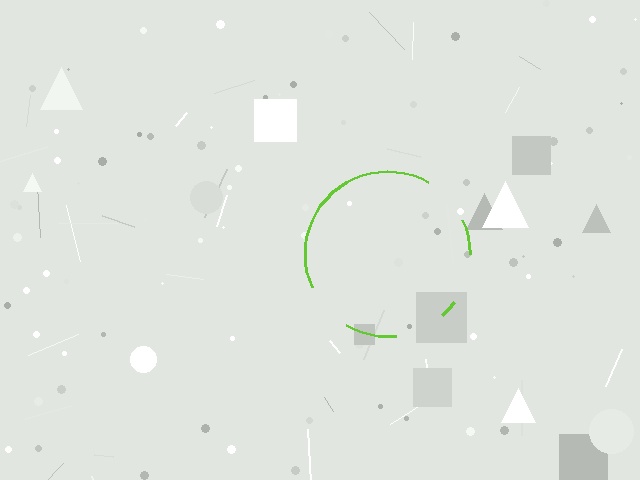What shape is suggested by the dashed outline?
The dashed outline suggests a circle.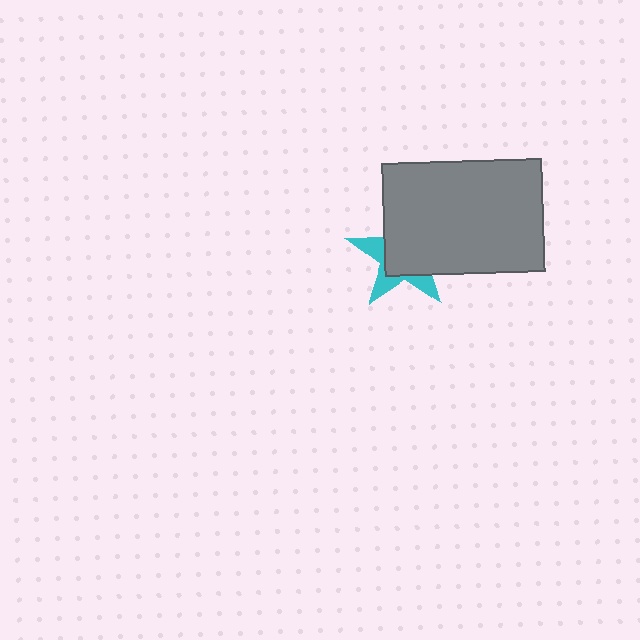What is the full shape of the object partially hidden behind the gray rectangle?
The partially hidden object is a cyan star.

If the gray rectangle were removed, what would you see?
You would see the complete cyan star.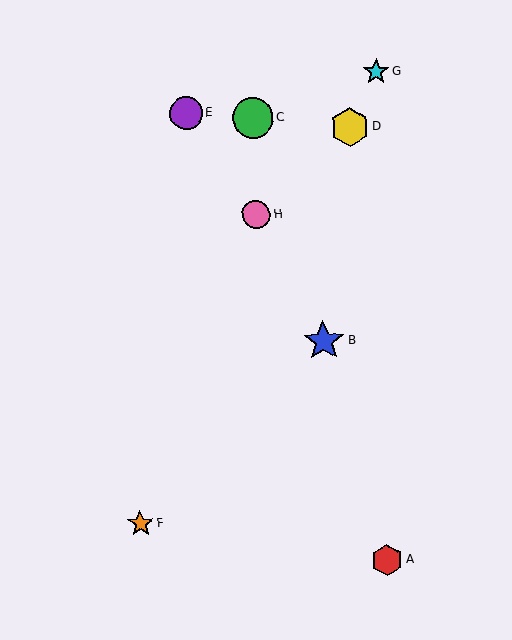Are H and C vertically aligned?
Yes, both are at x≈256.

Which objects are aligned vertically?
Objects C, H are aligned vertically.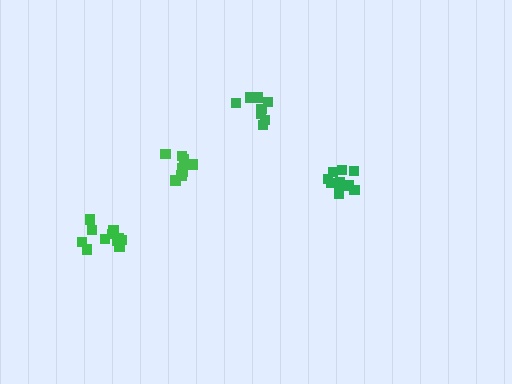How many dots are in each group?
Group 1: 8 dots, Group 2: 8 dots, Group 3: 9 dots, Group 4: 11 dots (36 total).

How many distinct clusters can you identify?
There are 4 distinct clusters.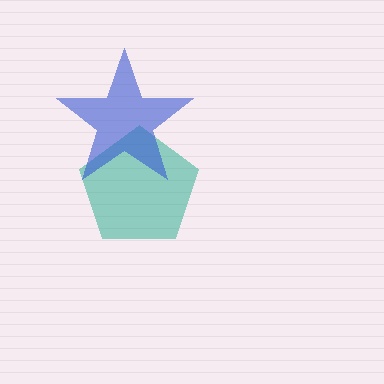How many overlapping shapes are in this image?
There are 2 overlapping shapes in the image.